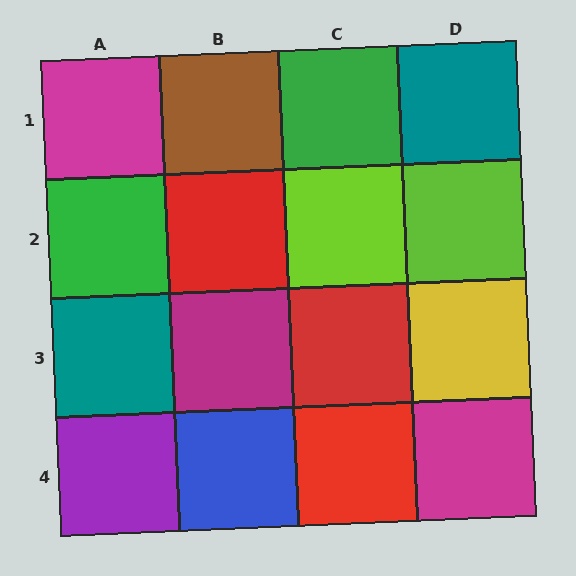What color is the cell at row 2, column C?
Lime.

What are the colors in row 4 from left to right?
Purple, blue, red, magenta.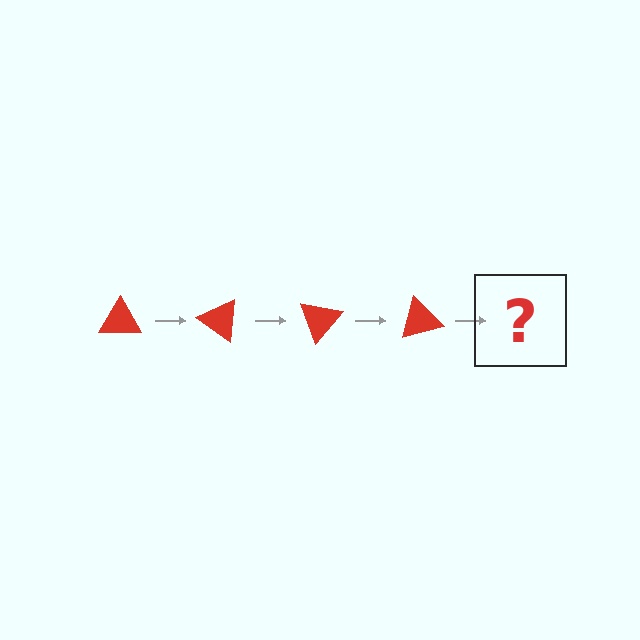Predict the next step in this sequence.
The next step is a red triangle rotated 140 degrees.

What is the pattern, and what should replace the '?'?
The pattern is that the triangle rotates 35 degrees each step. The '?' should be a red triangle rotated 140 degrees.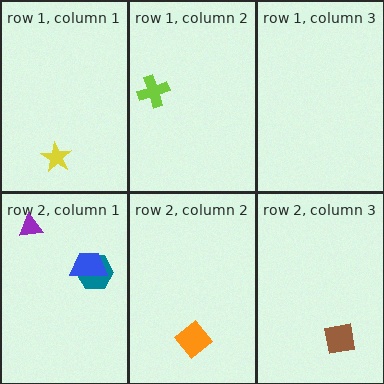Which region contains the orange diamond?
The row 2, column 2 region.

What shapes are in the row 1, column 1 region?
The yellow star.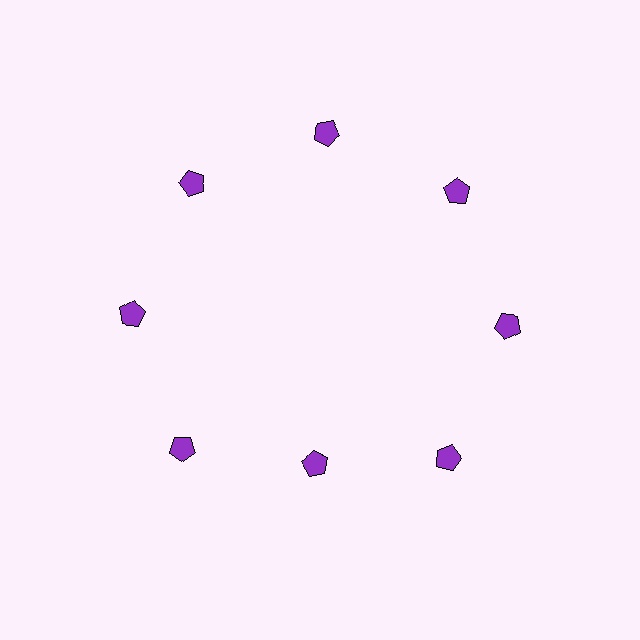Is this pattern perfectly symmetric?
No. The 8 purple pentagons are arranged in a ring, but one element near the 6 o'clock position is pulled inward toward the center, breaking the 8-fold rotational symmetry.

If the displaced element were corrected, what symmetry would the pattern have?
It would have 8-fold rotational symmetry — the pattern would map onto itself every 45 degrees.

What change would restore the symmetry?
The symmetry would be restored by moving it outward, back onto the ring so that all 8 pentagons sit at equal angles and equal distance from the center.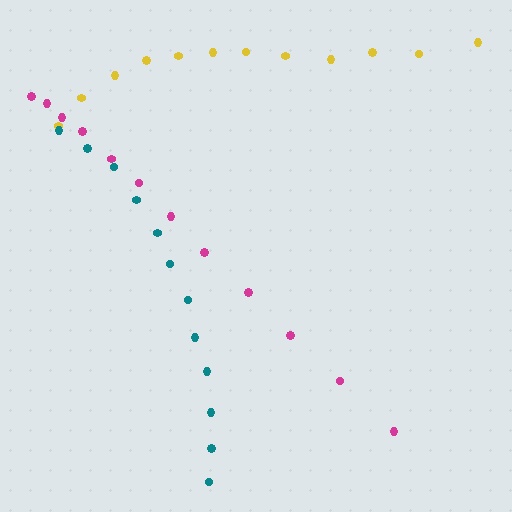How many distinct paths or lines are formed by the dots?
There are 3 distinct paths.